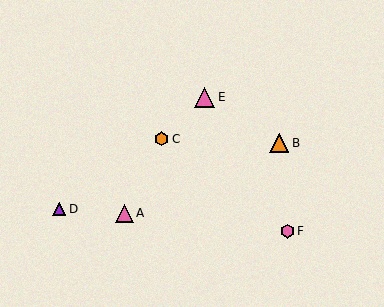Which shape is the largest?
The pink triangle (labeled E) is the largest.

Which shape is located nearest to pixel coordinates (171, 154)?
The orange hexagon (labeled C) at (162, 139) is nearest to that location.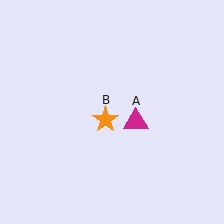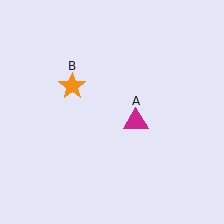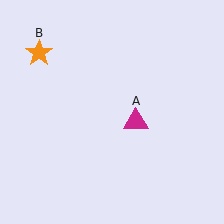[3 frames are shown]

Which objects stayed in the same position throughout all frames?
Magenta triangle (object A) remained stationary.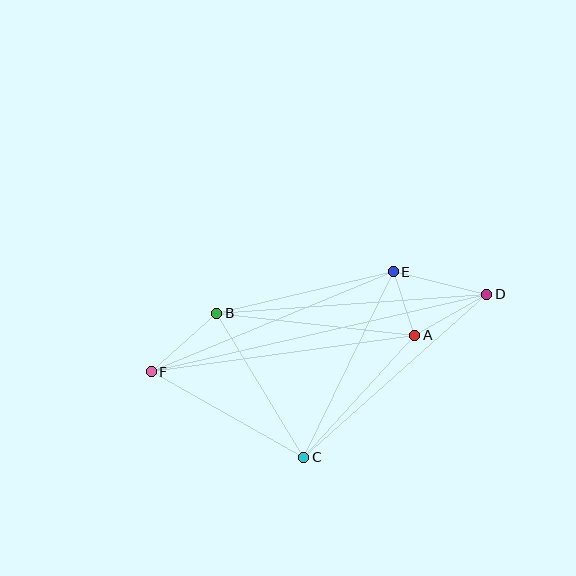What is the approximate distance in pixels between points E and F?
The distance between E and F is approximately 262 pixels.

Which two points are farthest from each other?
Points D and F are farthest from each other.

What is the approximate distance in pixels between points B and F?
The distance between B and F is approximately 88 pixels.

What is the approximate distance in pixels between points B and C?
The distance between B and C is approximately 168 pixels.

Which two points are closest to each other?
Points A and E are closest to each other.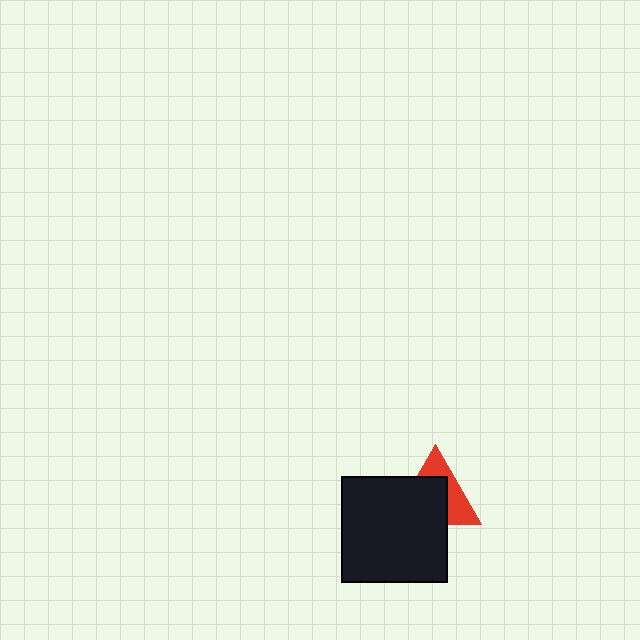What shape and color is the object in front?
The object in front is a black square.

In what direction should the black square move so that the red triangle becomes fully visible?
The black square should move toward the lower-left. That is the shortest direction to clear the overlap and leave the red triangle fully visible.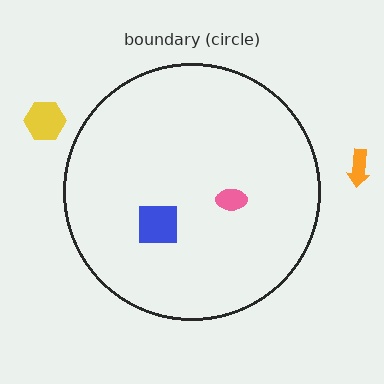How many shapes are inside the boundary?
2 inside, 2 outside.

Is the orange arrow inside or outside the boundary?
Outside.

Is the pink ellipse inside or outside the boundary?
Inside.